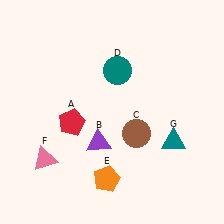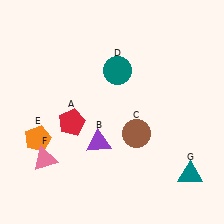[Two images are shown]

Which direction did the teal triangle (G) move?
The teal triangle (G) moved down.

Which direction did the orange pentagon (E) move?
The orange pentagon (E) moved left.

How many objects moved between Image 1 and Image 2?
2 objects moved between the two images.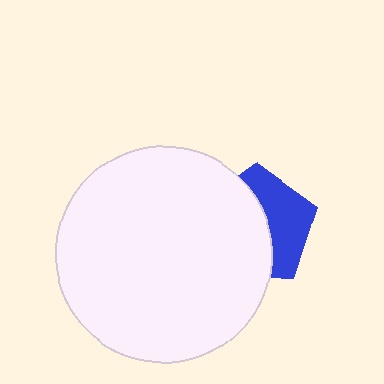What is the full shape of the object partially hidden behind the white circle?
The partially hidden object is a blue pentagon.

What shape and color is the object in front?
The object in front is a white circle.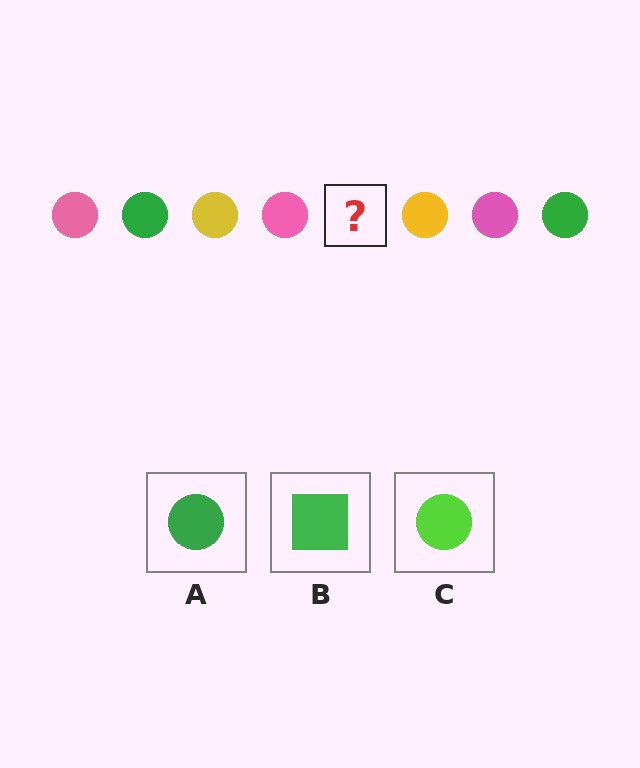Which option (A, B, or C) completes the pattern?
A.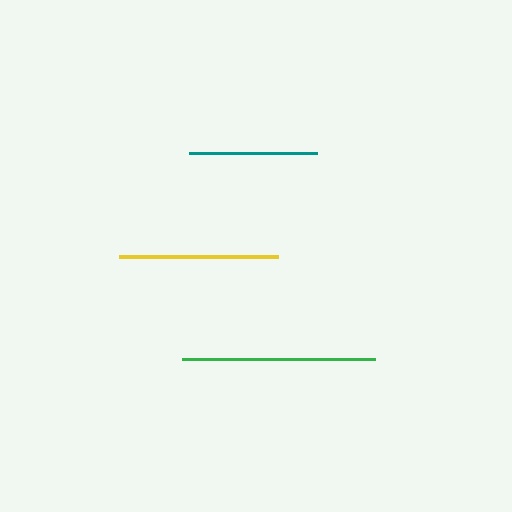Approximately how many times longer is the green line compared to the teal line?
The green line is approximately 1.5 times the length of the teal line.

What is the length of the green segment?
The green segment is approximately 192 pixels long.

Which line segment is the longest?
The green line is the longest at approximately 192 pixels.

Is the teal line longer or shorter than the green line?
The green line is longer than the teal line.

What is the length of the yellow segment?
The yellow segment is approximately 159 pixels long.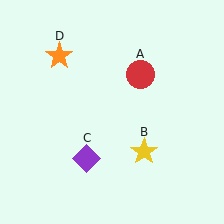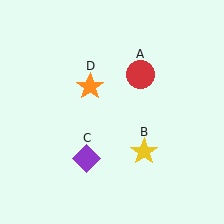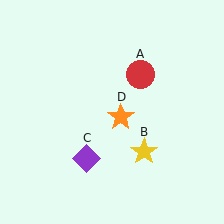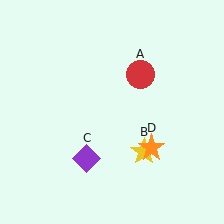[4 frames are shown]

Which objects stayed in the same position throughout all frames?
Red circle (object A) and yellow star (object B) and purple diamond (object C) remained stationary.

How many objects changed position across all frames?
1 object changed position: orange star (object D).